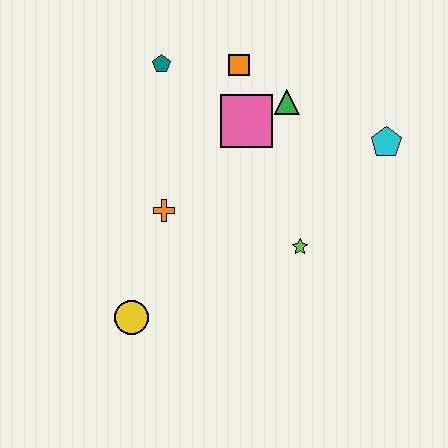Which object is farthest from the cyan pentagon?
The yellow circle is farthest from the cyan pentagon.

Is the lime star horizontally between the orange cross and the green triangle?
No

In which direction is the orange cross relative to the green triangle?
The orange cross is to the left of the green triangle.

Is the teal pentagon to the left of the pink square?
Yes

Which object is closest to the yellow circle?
The orange cross is closest to the yellow circle.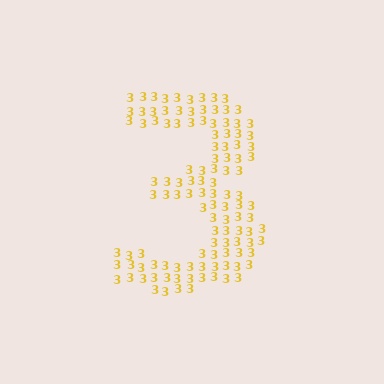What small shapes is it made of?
It is made of small digit 3's.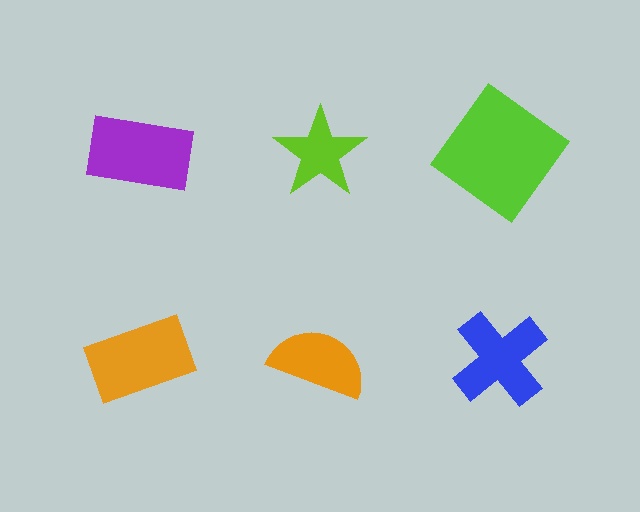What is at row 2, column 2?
An orange semicircle.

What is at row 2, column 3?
A blue cross.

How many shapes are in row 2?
3 shapes.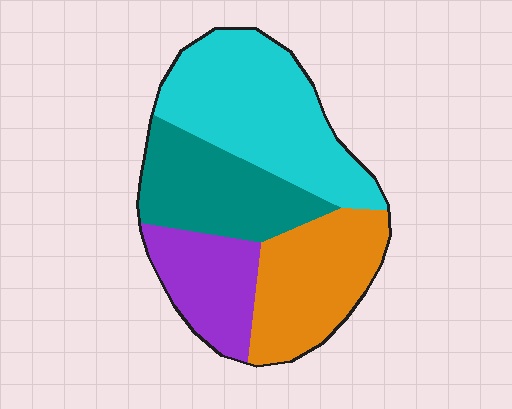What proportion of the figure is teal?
Teal takes up about one quarter (1/4) of the figure.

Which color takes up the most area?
Cyan, at roughly 35%.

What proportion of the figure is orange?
Orange covers around 25% of the figure.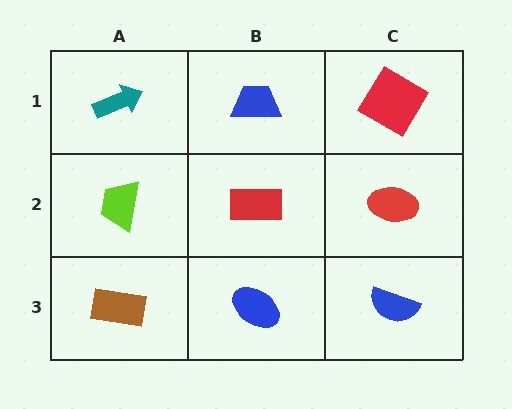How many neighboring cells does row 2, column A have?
3.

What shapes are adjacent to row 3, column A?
A lime trapezoid (row 2, column A), a blue ellipse (row 3, column B).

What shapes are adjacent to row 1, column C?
A red ellipse (row 2, column C), a blue trapezoid (row 1, column B).